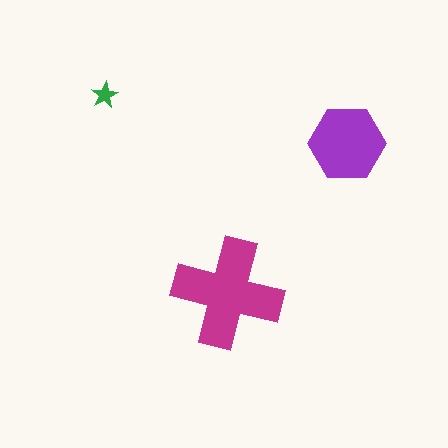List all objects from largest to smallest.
The magenta cross, the purple hexagon, the green star.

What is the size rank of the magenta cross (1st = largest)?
1st.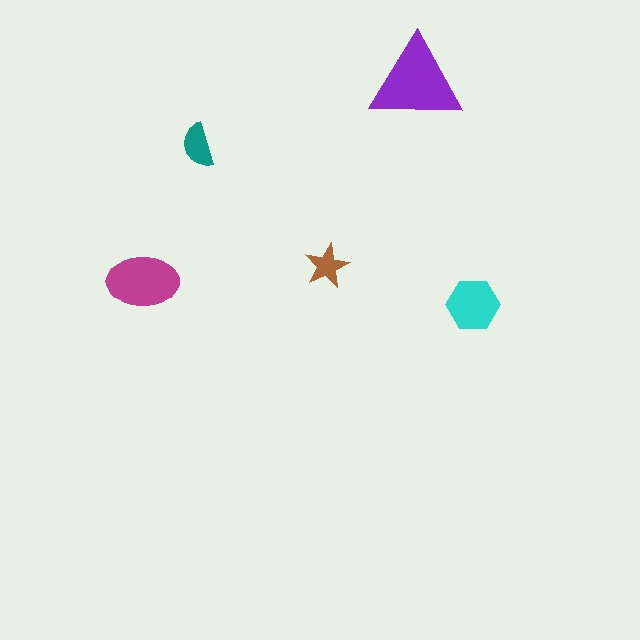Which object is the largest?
The purple triangle.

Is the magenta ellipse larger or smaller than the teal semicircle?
Larger.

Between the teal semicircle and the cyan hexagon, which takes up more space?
The cyan hexagon.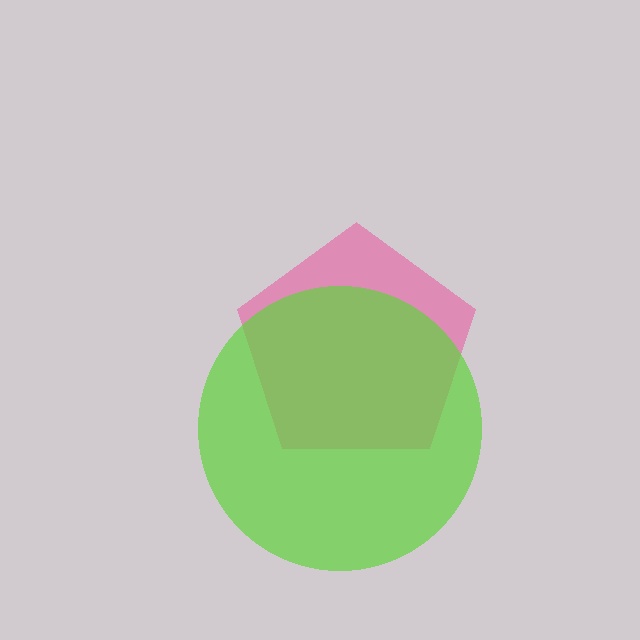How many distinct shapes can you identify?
There are 2 distinct shapes: a pink pentagon, a lime circle.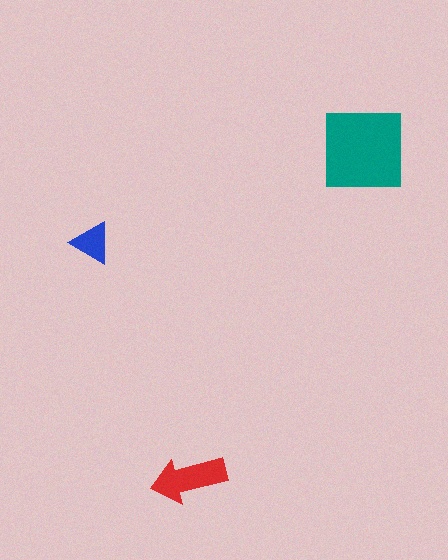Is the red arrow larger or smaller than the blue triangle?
Larger.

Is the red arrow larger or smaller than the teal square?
Smaller.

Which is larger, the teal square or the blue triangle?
The teal square.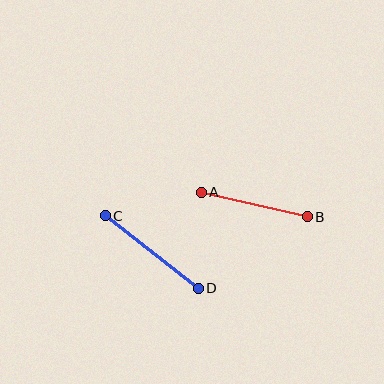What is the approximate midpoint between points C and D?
The midpoint is at approximately (152, 252) pixels.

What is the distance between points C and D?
The distance is approximately 118 pixels.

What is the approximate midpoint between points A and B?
The midpoint is at approximately (254, 204) pixels.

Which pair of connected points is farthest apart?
Points C and D are farthest apart.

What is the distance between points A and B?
The distance is approximately 108 pixels.